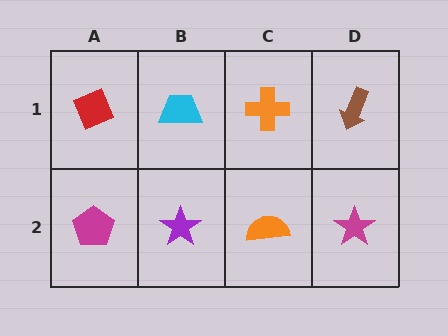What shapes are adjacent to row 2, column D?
A brown arrow (row 1, column D), an orange semicircle (row 2, column C).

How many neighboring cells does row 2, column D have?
2.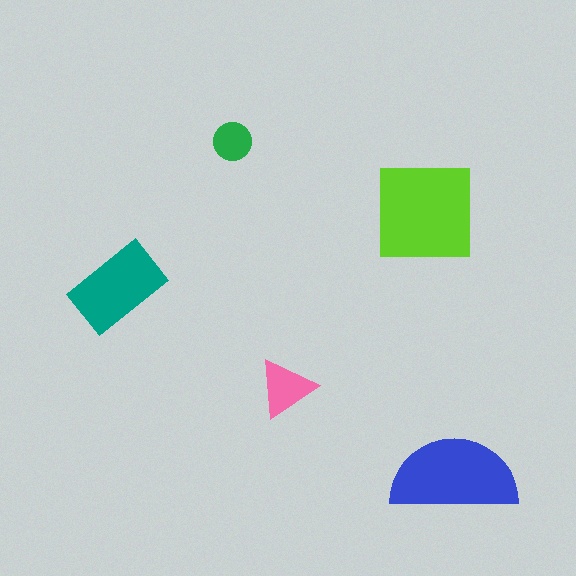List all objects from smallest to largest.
The green circle, the pink triangle, the teal rectangle, the blue semicircle, the lime square.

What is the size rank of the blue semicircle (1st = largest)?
2nd.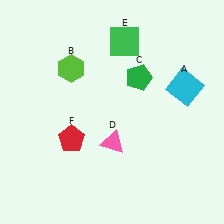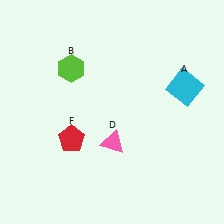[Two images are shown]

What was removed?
The green square (E), the green pentagon (C) were removed in Image 2.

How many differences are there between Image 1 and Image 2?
There are 2 differences between the two images.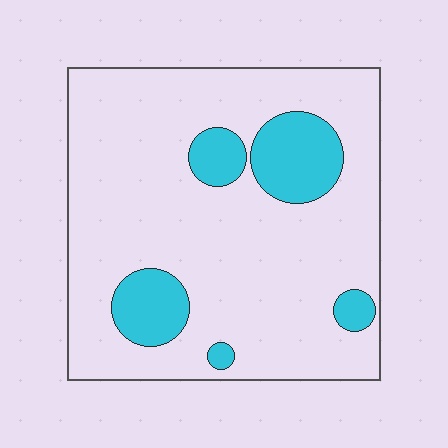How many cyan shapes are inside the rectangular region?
5.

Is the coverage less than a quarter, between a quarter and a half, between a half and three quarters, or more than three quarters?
Less than a quarter.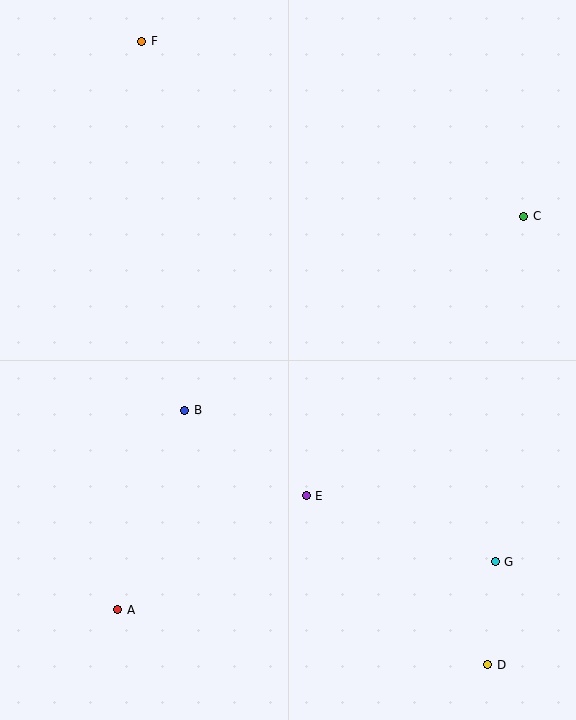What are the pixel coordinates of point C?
Point C is at (523, 216).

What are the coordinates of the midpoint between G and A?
The midpoint between G and A is at (307, 586).